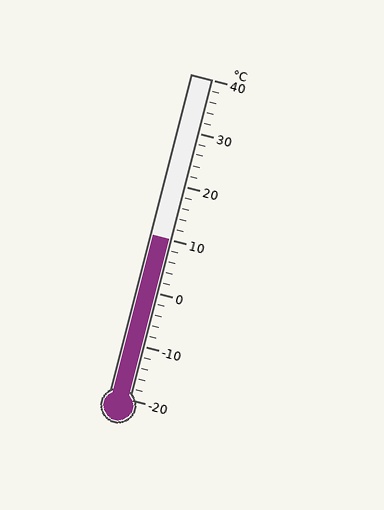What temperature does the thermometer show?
The thermometer shows approximately 10°C.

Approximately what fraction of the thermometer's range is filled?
The thermometer is filled to approximately 50% of its range.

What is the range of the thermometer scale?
The thermometer scale ranges from -20°C to 40°C.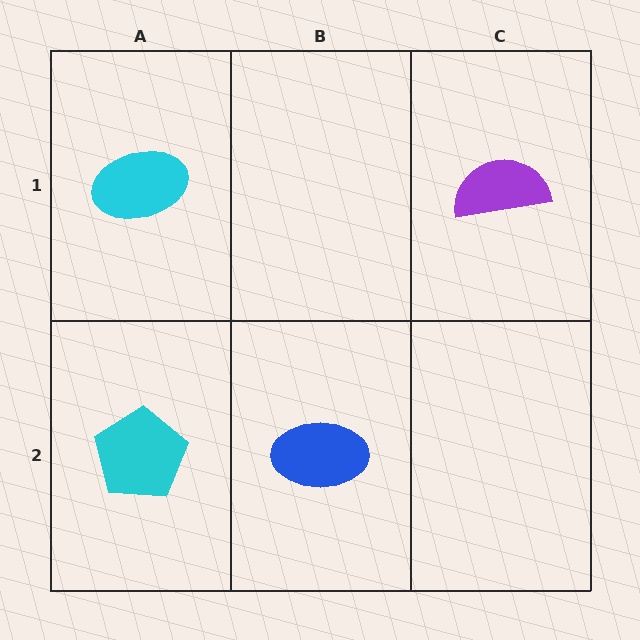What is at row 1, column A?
A cyan ellipse.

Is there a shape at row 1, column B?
No, that cell is empty.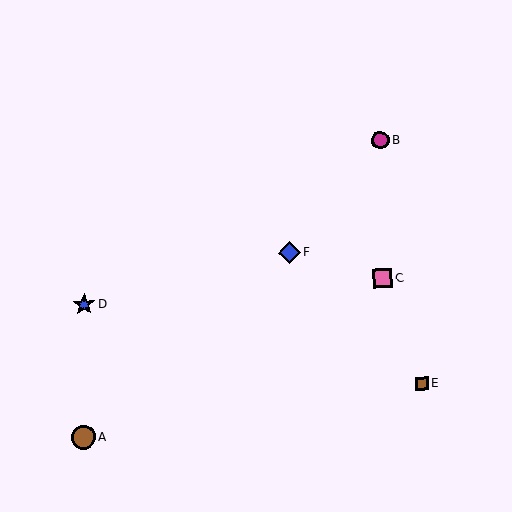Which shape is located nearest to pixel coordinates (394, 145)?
The magenta circle (labeled B) at (380, 140) is nearest to that location.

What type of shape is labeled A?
Shape A is a brown circle.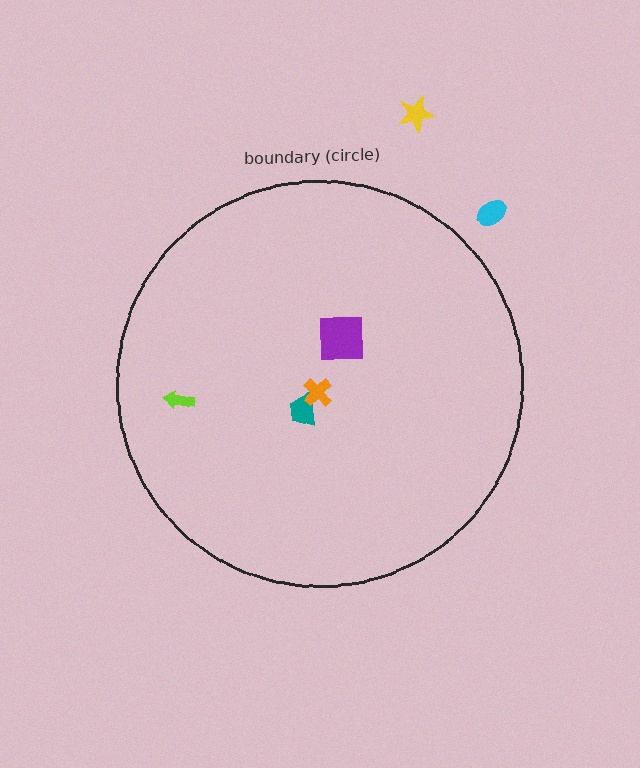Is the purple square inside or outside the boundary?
Inside.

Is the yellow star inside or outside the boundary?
Outside.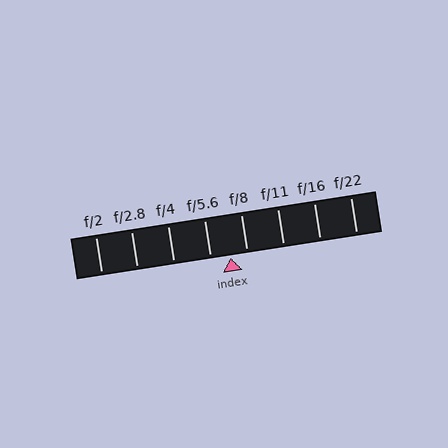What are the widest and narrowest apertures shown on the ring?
The widest aperture shown is f/2 and the narrowest is f/22.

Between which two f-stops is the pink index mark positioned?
The index mark is between f/5.6 and f/8.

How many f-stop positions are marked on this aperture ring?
There are 8 f-stop positions marked.